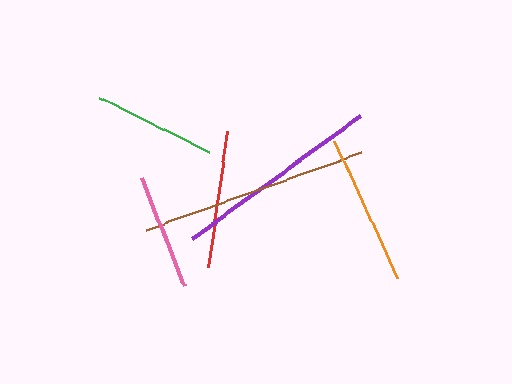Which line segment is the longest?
The brown line is the longest at approximately 229 pixels.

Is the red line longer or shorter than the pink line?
The red line is longer than the pink line.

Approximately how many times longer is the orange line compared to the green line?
The orange line is approximately 1.2 times the length of the green line.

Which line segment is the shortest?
The pink line is the shortest at approximately 117 pixels.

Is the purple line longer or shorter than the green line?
The purple line is longer than the green line.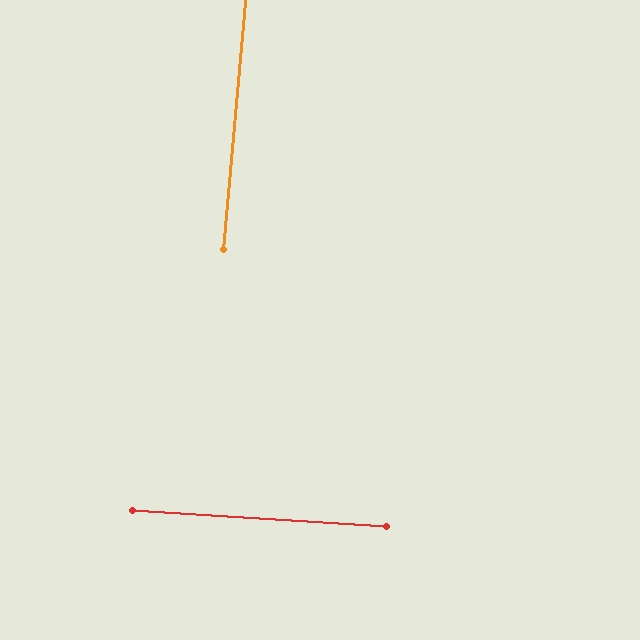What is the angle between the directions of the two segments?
Approximately 88 degrees.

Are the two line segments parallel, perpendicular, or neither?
Perpendicular — they meet at approximately 88°.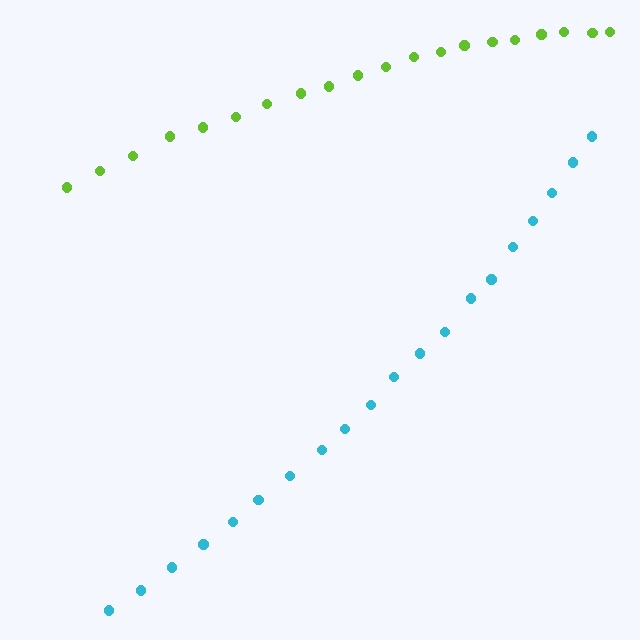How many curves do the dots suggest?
There are 2 distinct paths.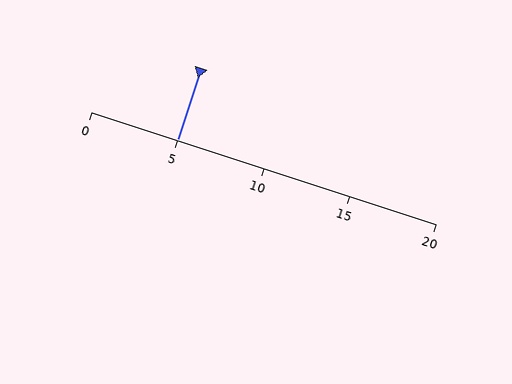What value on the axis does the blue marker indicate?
The marker indicates approximately 5.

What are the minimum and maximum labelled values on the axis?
The axis runs from 0 to 20.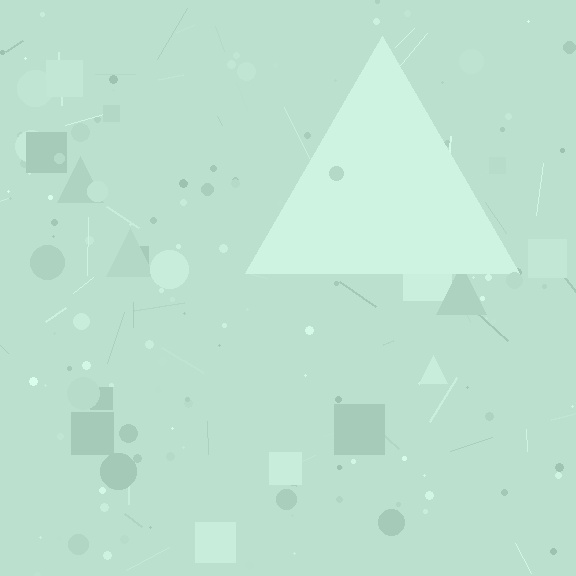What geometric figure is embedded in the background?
A triangle is embedded in the background.